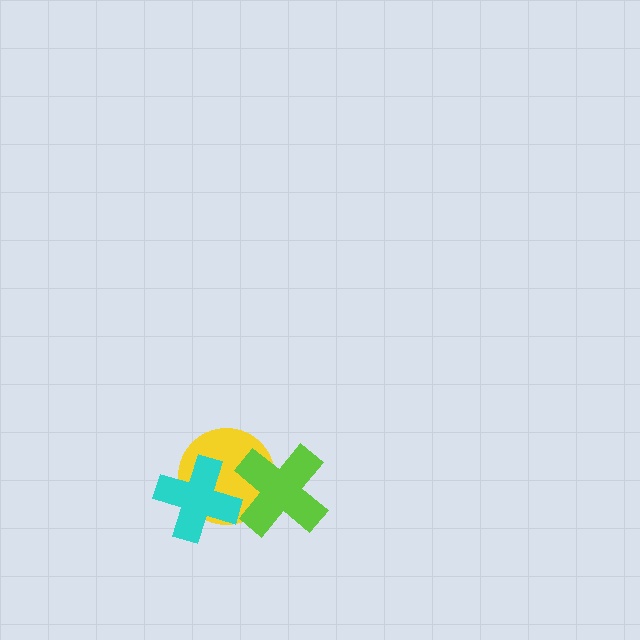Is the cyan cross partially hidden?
No, no other shape covers it.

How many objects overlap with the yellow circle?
2 objects overlap with the yellow circle.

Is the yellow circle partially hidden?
Yes, it is partially covered by another shape.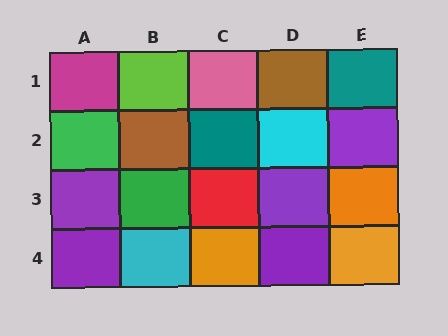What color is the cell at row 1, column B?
Lime.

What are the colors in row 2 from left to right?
Green, brown, teal, cyan, purple.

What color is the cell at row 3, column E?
Orange.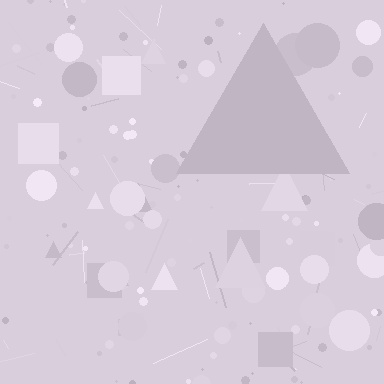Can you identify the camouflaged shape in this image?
The camouflaged shape is a triangle.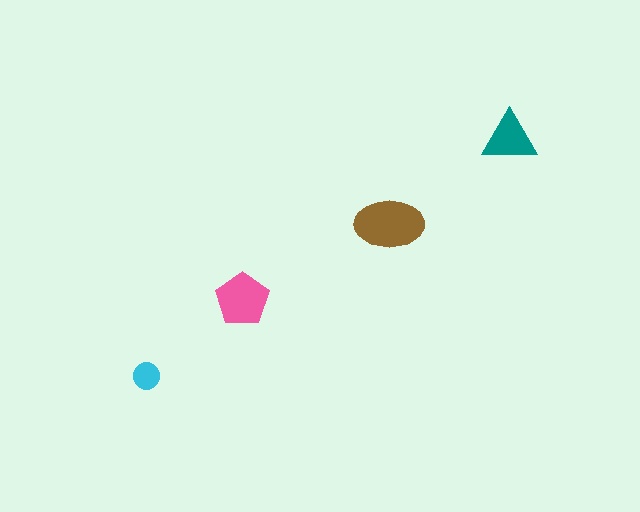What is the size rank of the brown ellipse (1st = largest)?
1st.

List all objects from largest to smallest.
The brown ellipse, the pink pentagon, the teal triangle, the cyan circle.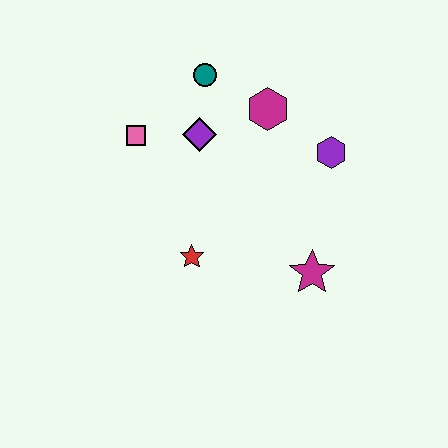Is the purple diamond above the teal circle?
No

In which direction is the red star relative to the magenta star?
The red star is to the left of the magenta star.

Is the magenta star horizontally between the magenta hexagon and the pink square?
No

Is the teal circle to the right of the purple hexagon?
No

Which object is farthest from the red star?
The teal circle is farthest from the red star.